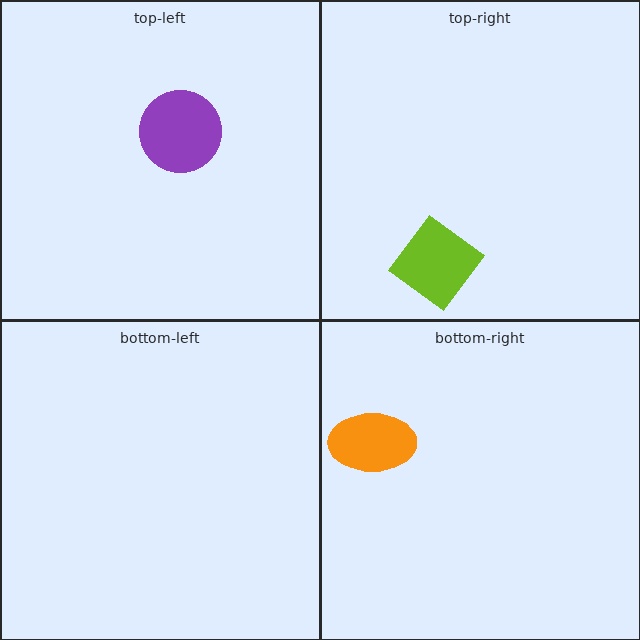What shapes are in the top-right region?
The lime diamond.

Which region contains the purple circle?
The top-left region.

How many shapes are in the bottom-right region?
1.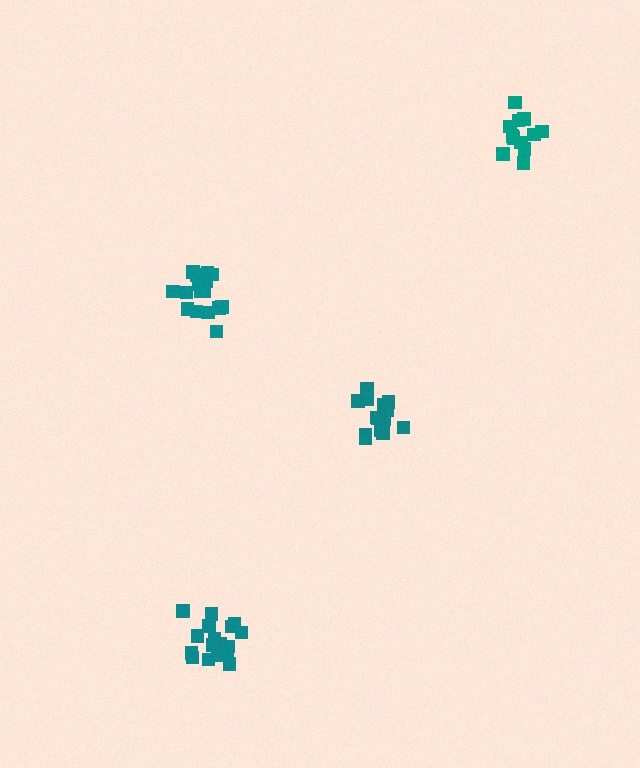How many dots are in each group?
Group 1: 17 dots, Group 2: 14 dots, Group 3: 12 dots, Group 4: 17 dots (60 total).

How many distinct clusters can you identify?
There are 4 distinct clusters.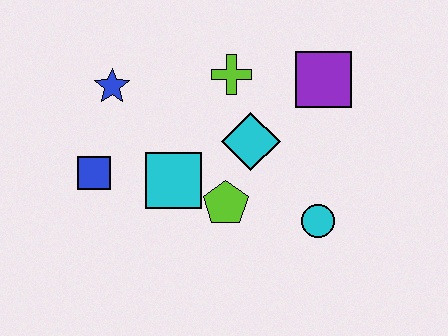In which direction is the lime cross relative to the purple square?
The lime cross is to the left of the purple square.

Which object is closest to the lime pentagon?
The cyan square is closest to the lime pentagon.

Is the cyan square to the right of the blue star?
Yes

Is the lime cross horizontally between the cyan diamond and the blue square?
Yes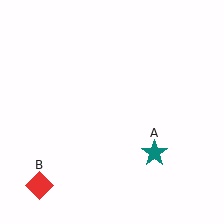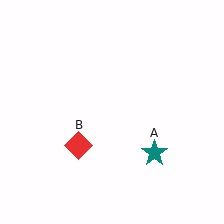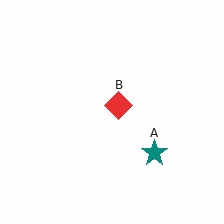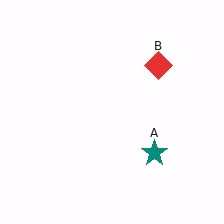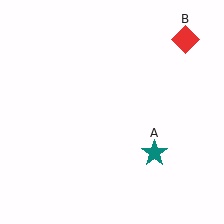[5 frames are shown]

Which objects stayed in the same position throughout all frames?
Teal star (object A) remained stationary.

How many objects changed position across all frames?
1 object changed position: red diamond (object B).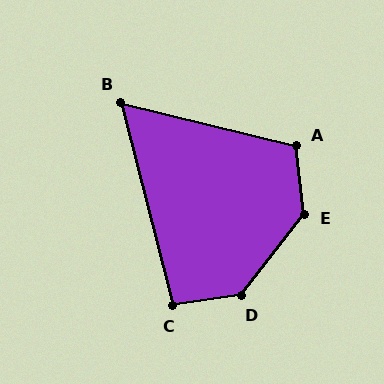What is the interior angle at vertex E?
Approximately 136 degrees (obtuse).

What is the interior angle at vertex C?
Approximately 97 degrees (obtuse).